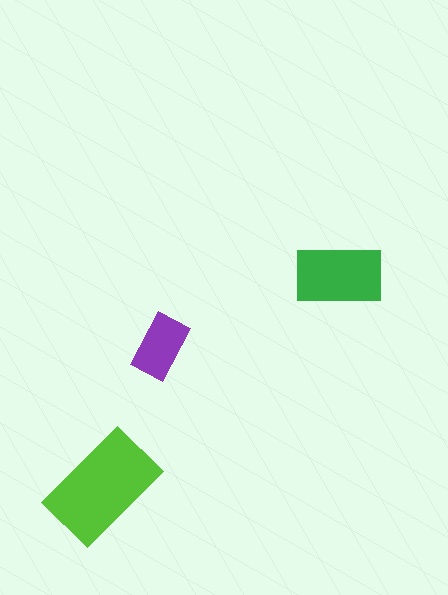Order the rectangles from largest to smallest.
the lime one, the green one, the purple one.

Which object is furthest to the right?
The green rectangle is rightmost.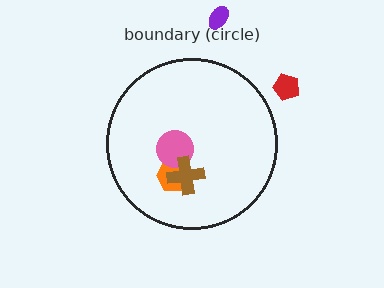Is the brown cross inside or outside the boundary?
Inside.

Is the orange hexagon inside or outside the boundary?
Inside.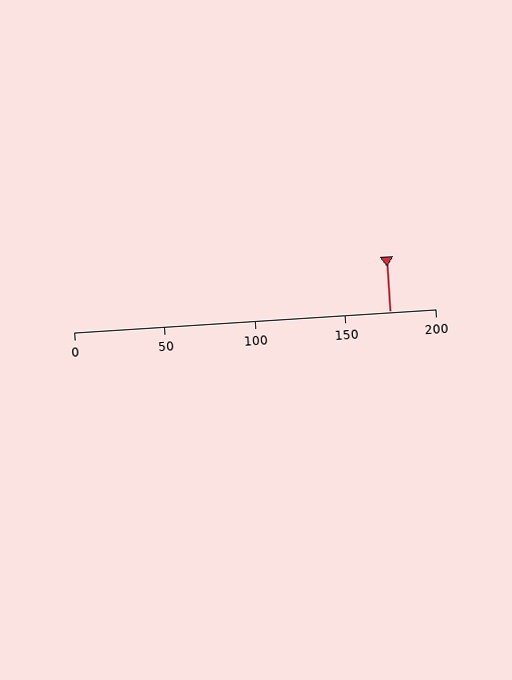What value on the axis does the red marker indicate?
The marker indicates approximately 175.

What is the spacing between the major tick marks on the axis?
The major ticks are spaced 50 apart.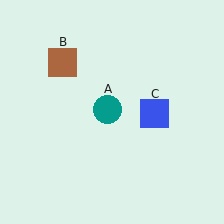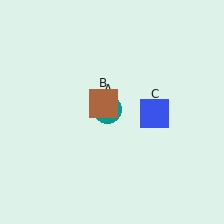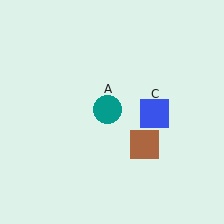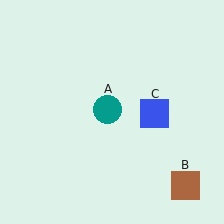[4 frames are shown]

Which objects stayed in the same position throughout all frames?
Teal circle (object A) and blue square (object C) remained stationary.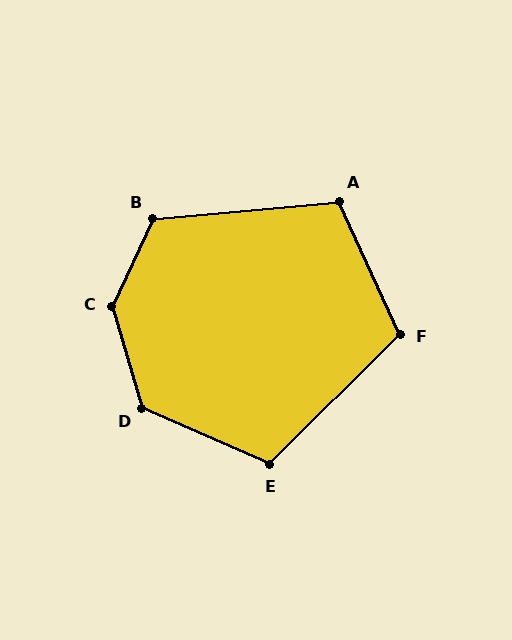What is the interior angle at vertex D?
Approximately 130 degrees (obtuse).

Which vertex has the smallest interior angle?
A, at approximately 109 degrees.